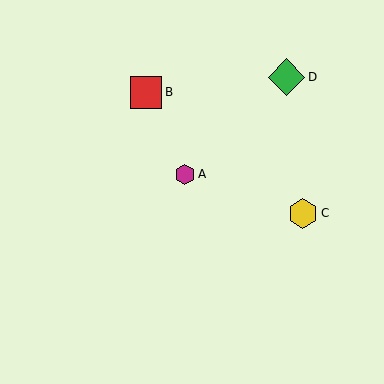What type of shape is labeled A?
Shape A is a magenta hexagon.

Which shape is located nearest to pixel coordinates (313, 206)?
The yellow hexagon (labeled C) at (303, 213) is nearest to that location.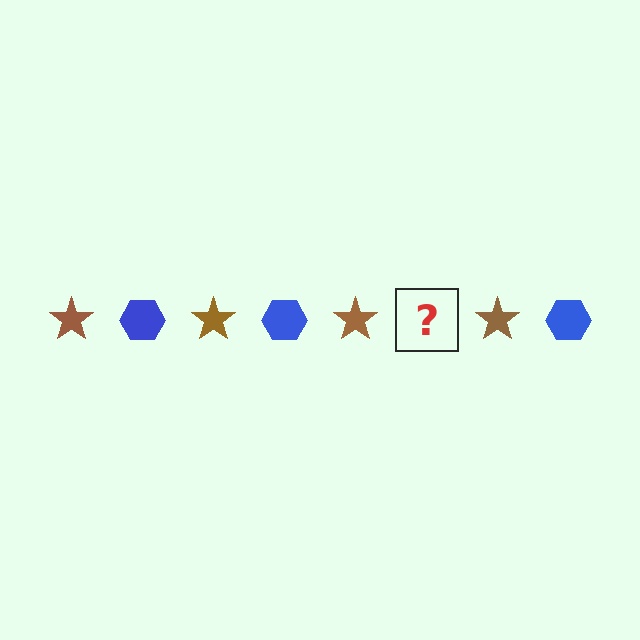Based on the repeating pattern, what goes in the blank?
The blank should be a blue hexagon.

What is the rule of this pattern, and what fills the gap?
The rule is that the pattern alternates between brown star and blue hexagon. The gap should be filled with a blue hexagon.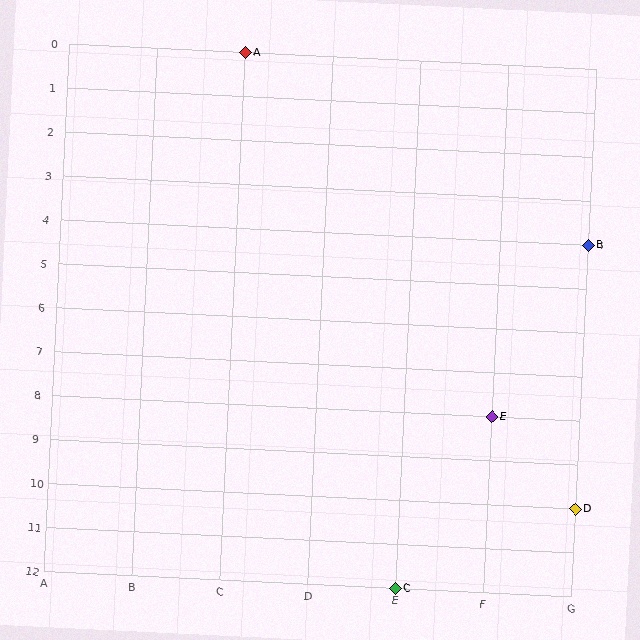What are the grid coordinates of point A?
Point A is at grid coordinates (C, 0).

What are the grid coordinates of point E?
Point E is at grid coordinates (F, 8).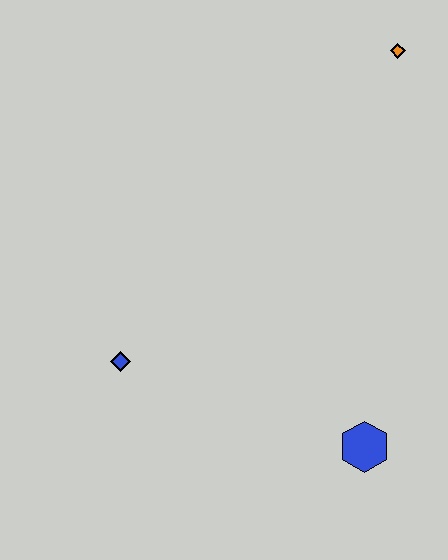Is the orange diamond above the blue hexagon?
Yes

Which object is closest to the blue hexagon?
The blue diamond is closest to the blue hexagon.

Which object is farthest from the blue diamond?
The orange diamond is farthest from the blue diamond.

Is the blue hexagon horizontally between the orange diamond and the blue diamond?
Yes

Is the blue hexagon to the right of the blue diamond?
Yes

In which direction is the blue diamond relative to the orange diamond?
The blue diamond is below the orange diamond.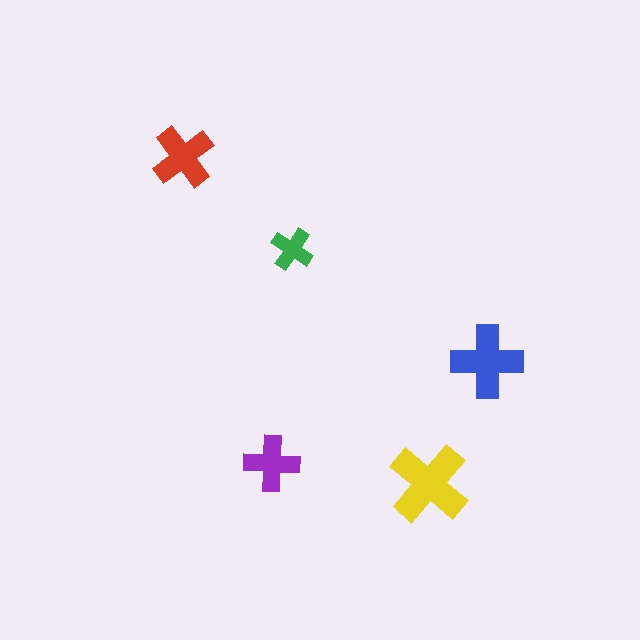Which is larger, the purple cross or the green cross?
The purple one.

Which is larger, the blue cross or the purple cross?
The blue one.